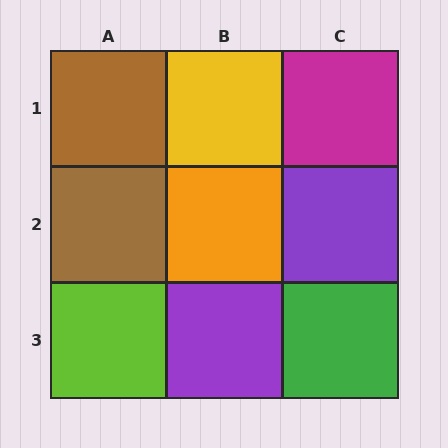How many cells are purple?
2 cells are purple.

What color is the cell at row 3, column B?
Purple.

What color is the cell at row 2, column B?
Orange.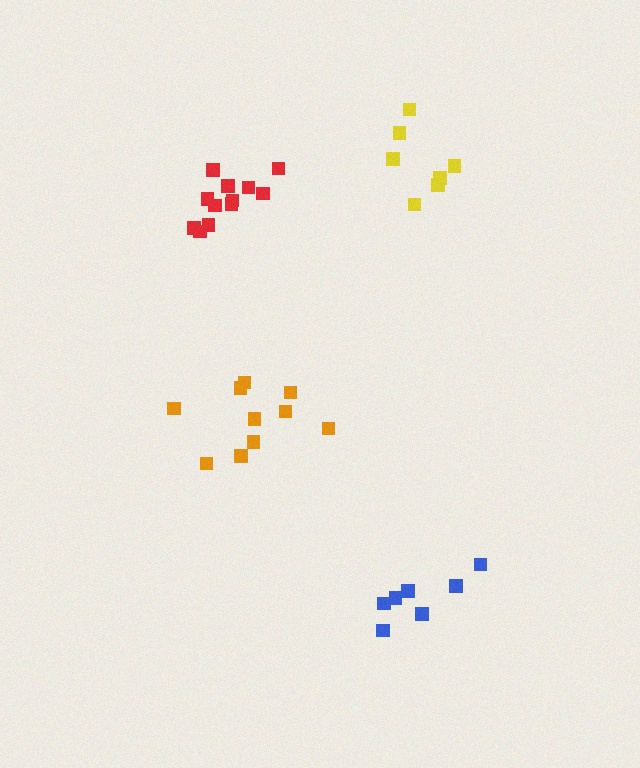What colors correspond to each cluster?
The clusters are colored: orange, red, yellow, blue.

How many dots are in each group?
Group 1: 10 dots, Group 2: 12 dots, Group 3: 7 dots, Group 4: 7 dots (36 total).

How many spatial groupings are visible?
There are 4 spatial groupings.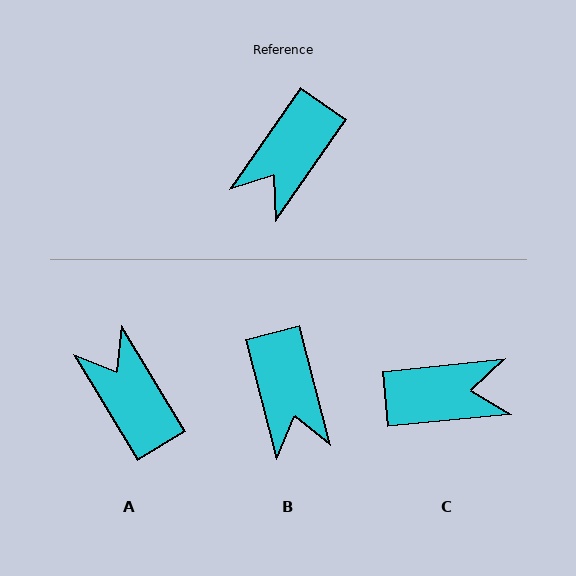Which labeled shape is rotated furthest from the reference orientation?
C, about 131 degrees away.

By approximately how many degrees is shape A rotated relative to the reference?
Approximately 114 degrees clockwise.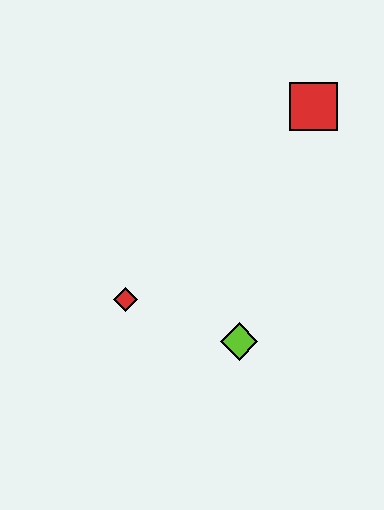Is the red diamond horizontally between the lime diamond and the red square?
No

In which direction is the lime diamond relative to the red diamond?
The lime diamond is to the right of the red diamond.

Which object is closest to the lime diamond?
The red diamond is closest to the lime diamond.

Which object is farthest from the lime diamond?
The red square is farthest from the lime diamond.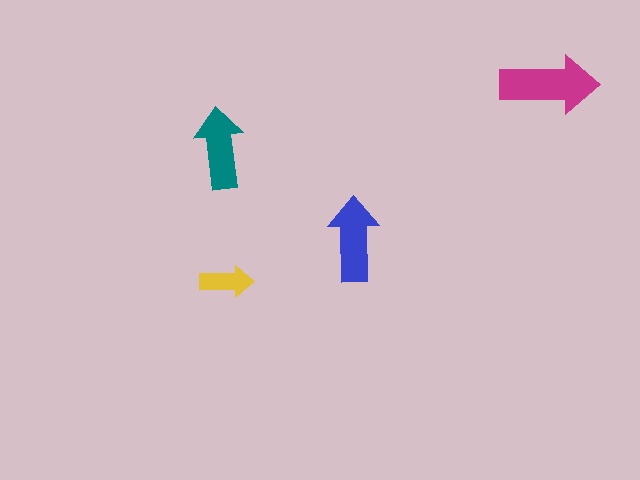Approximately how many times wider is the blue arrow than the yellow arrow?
About 1.5 times wider.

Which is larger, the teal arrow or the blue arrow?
The blue one.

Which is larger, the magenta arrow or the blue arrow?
The magenta one.